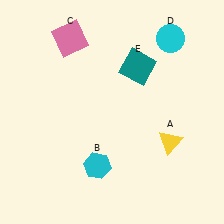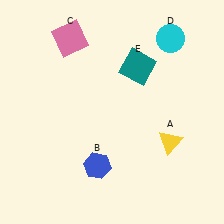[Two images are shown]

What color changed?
The hexagon (B) changed from cyan in Image 1 to blue in Image 2.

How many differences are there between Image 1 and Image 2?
There is 1 difference between the two images.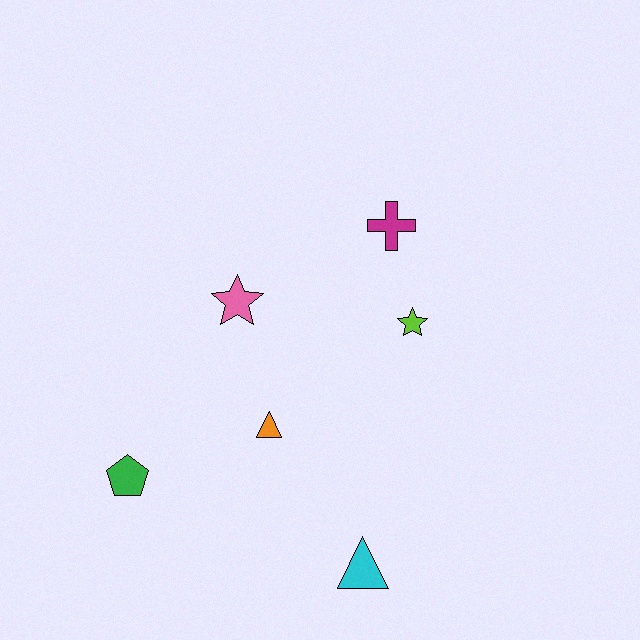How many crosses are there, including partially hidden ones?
There is 1 cross.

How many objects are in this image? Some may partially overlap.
There are 6 objects.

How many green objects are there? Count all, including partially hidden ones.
There is 1 green object.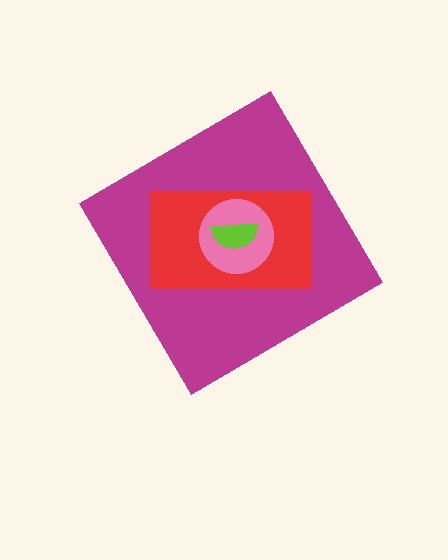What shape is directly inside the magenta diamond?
The red rectangle.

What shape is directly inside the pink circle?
The lime semicircle.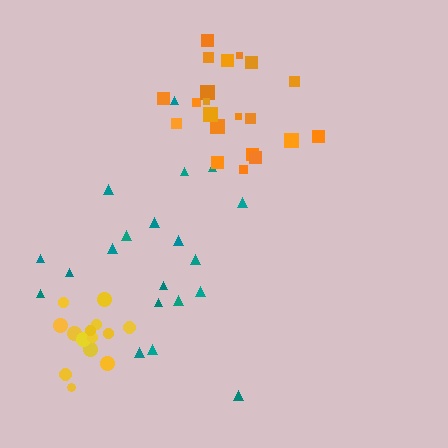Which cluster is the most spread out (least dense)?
Teal.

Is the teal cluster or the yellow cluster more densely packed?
Yellow.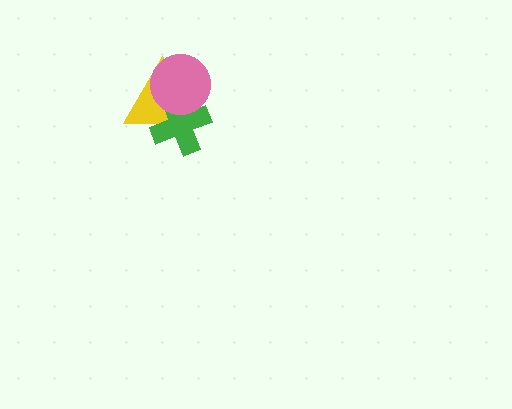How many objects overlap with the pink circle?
2 objects overlap with the pink circle.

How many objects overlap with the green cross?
2 objects overlap with the green cross.